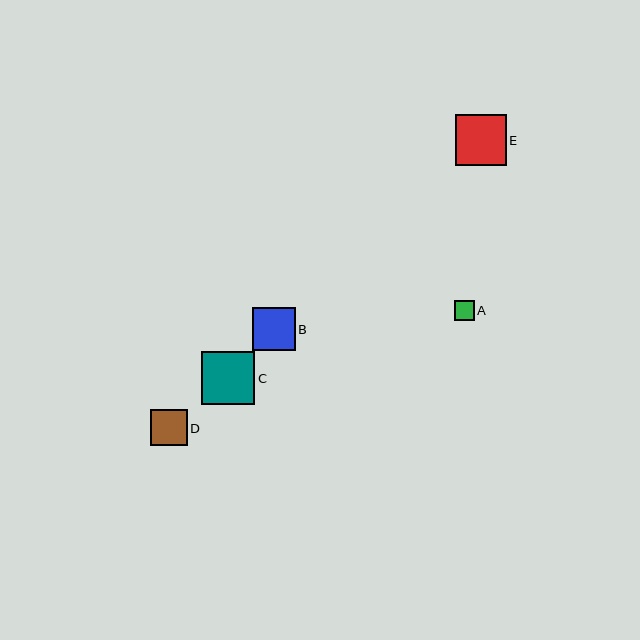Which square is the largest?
Square C is the largest with a size of approximately 54 pixels.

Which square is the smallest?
Square A is the smallest with a size of approximately 20 pixels.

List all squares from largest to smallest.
From largest to smallest: C, E, B, D, A.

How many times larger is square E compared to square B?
Square E is approximately 1.2 times the size of square B.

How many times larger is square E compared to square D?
Square E is approximately 1.4 times the size of square D.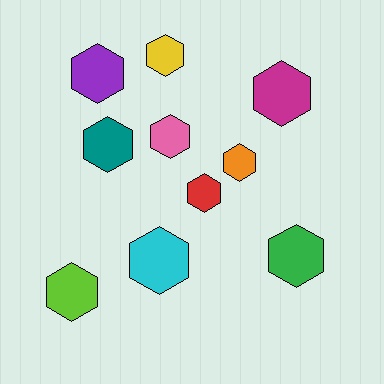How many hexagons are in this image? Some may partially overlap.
There are 10 hexagons.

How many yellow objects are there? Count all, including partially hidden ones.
There is 1 yellow object.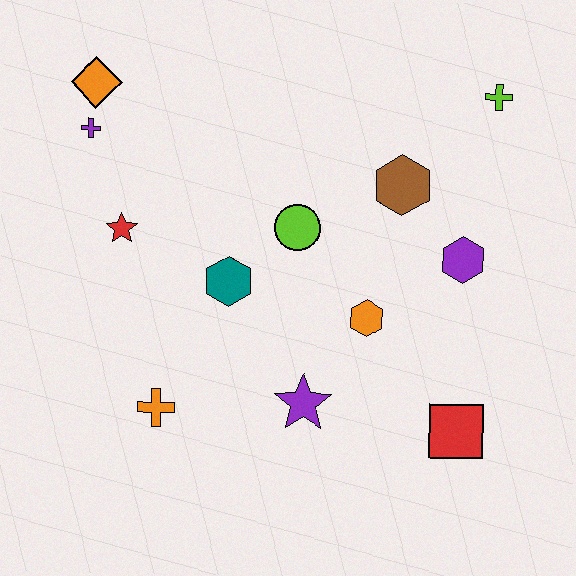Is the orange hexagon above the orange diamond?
No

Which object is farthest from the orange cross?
The lime cross is farthest from the orange cross.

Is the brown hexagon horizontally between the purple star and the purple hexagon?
Yes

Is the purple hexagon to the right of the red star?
Yes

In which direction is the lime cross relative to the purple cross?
The lime cross is to the right of the purple cross.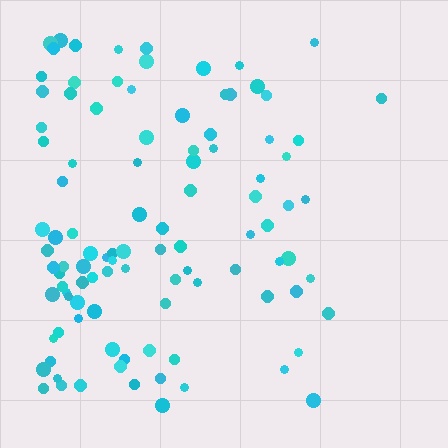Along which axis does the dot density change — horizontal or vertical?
Horizontal.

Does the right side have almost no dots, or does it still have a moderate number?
Still a moderate number, just noticeably fewer than the left.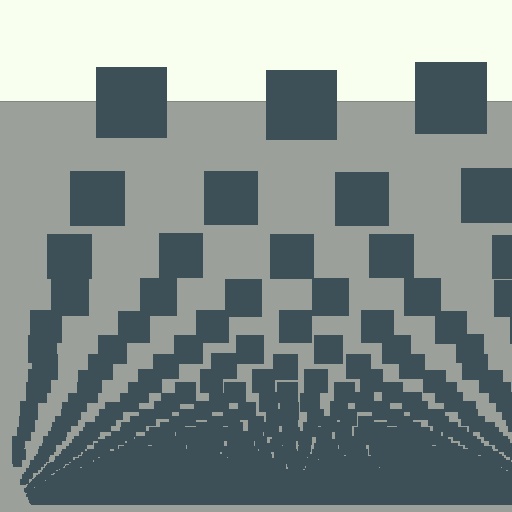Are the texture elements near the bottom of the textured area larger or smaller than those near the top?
Smaller. The gradient is inverted — elements near the bottom are smaller and denser.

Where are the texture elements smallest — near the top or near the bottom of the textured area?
Near the bottom.